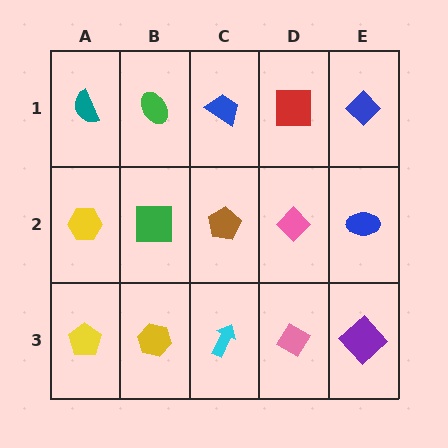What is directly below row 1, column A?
A yellow hexagon.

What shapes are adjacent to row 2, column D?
A red square (row 1, column D), a pink diamond (row 3, column D), a brown pentagon (row 2, column C), a blue ellipse (row 2, column E).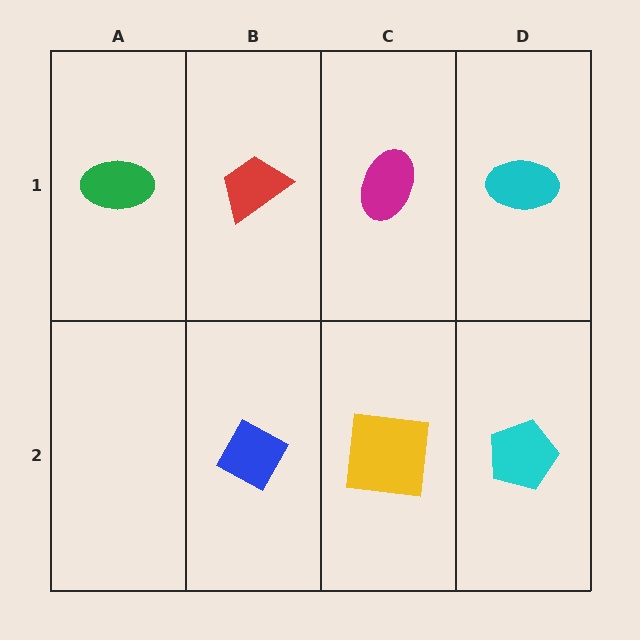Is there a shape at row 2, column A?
No, that cell is empty.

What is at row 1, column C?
A magenta ellipse.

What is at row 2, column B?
A blue diamond.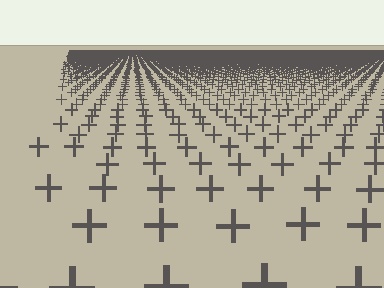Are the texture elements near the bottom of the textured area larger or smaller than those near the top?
Larger. Near the bottom, elements are closer to the viewer and appear at a bigger on-screen size.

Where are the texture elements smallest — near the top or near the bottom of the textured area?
Near the top.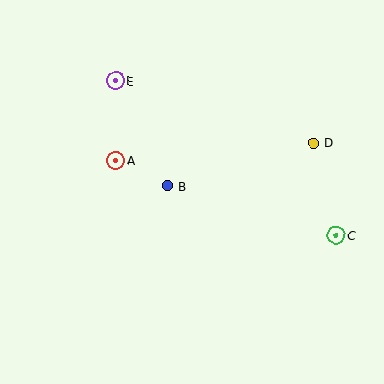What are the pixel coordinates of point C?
Point C is at (336, 235).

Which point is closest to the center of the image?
Point B at (167, 186) is closest to the center.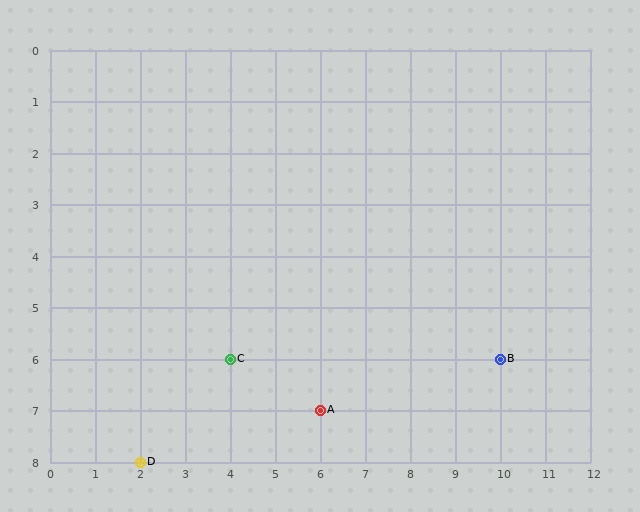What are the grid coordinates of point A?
Point A is at grid coordinates (6, 7).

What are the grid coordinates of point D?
Point D is at grid coordinates (2, 8).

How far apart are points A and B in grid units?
Points A and B are 4 columns and 1 row apart (about 4.1 grid units diagonally).